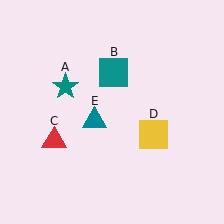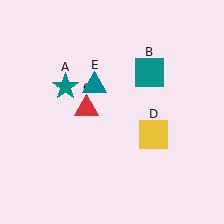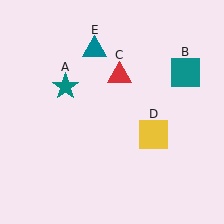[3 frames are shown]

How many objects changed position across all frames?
3 objects changed position: teal square (object B), red triangle (object C), teal triangle (object E).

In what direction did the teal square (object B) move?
The teal square (object B) moved right.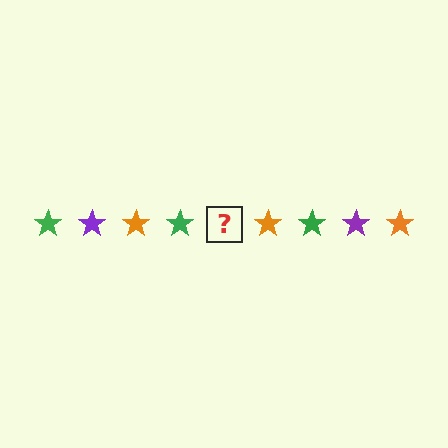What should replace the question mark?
The question mark should be replaced with a purple star.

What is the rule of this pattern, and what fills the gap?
The rule is that the pattern cycles through green, purple, orange stars. The gap should be filled with a purple star.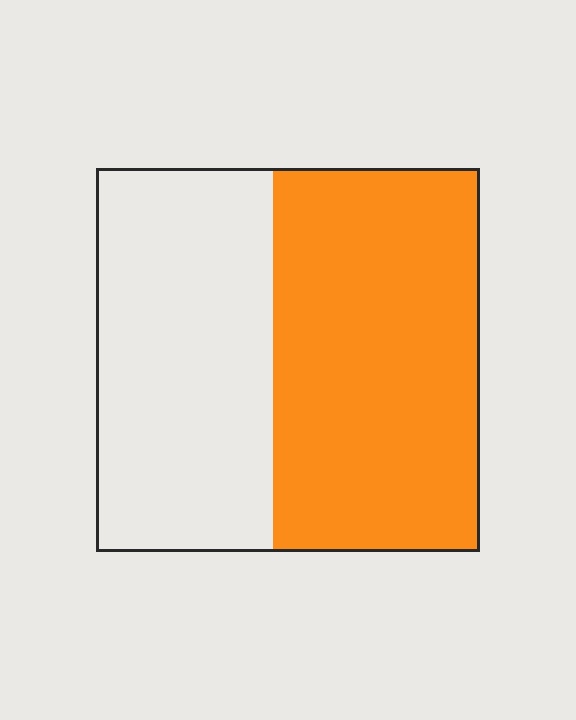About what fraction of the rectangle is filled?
About one half (1/2).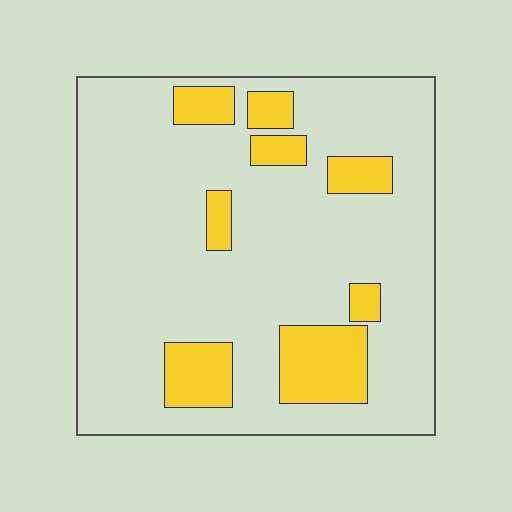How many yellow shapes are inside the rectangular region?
8.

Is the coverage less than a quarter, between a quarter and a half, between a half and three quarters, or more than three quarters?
Less than a quarter.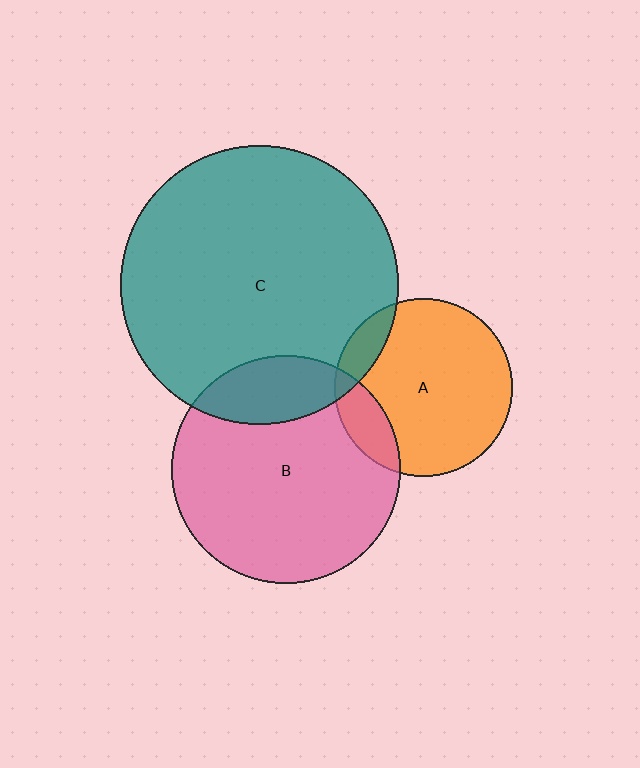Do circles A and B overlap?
Yes.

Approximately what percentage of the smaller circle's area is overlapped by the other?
Approximately 15%.